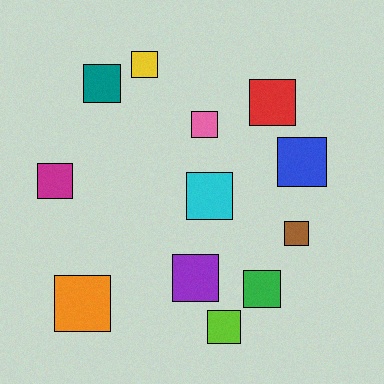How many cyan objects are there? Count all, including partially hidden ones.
There is 1 cyan object.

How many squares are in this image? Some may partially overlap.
There are 12 squares.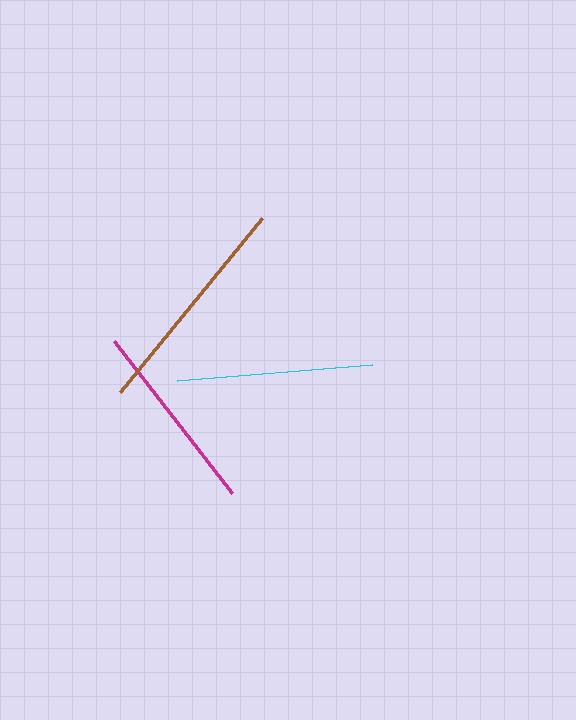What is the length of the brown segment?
The brown segment is approximately 224 pixels long.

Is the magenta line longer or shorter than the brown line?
The brown line is longer than the magenta line.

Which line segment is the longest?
The brown line is the longest at approximately 224 pixels.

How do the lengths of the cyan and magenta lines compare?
The cyan and magenta lines are approximately the same length.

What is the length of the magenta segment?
The magenta segment is approximately 193 pixels long.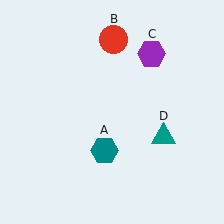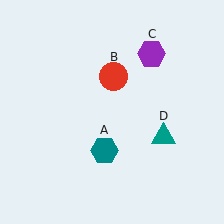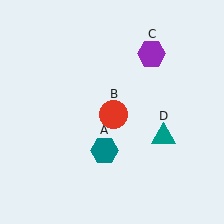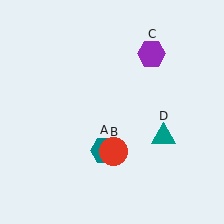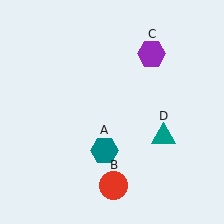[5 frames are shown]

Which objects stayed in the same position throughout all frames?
Teal hexagon (object A) and purple hexagon (object C) and teal triangle (object D) remained stationary.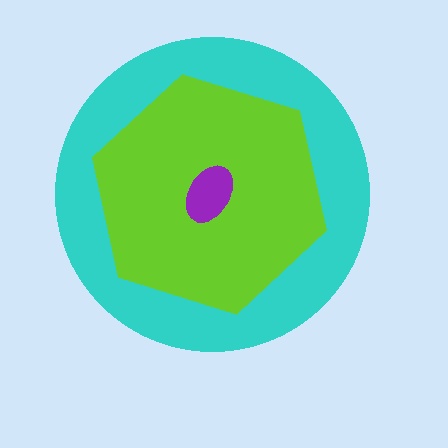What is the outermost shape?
The cyan circle.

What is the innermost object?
The purple ellipse.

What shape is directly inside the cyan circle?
The lime hexagon.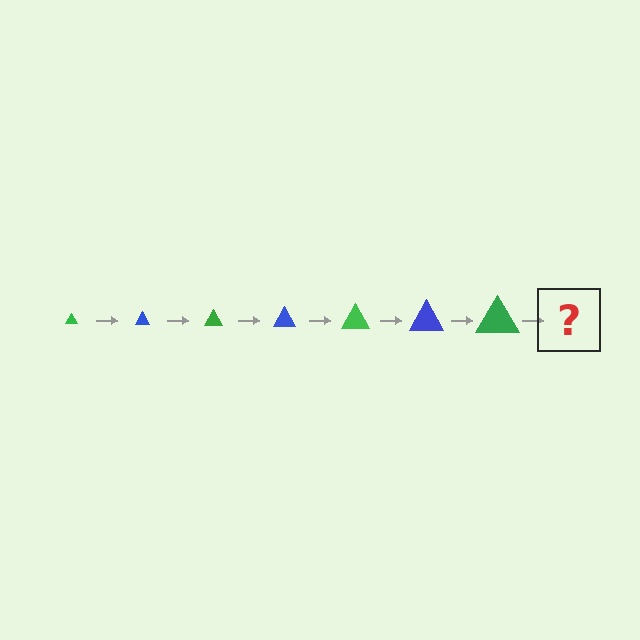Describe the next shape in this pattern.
It should be a blue triangle, larger than the previous one.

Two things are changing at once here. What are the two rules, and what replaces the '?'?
The two rules are that the triangle grows larger each step and the color cycles through green and blue. The '?' should be a blue triangle, larger than the previous one.